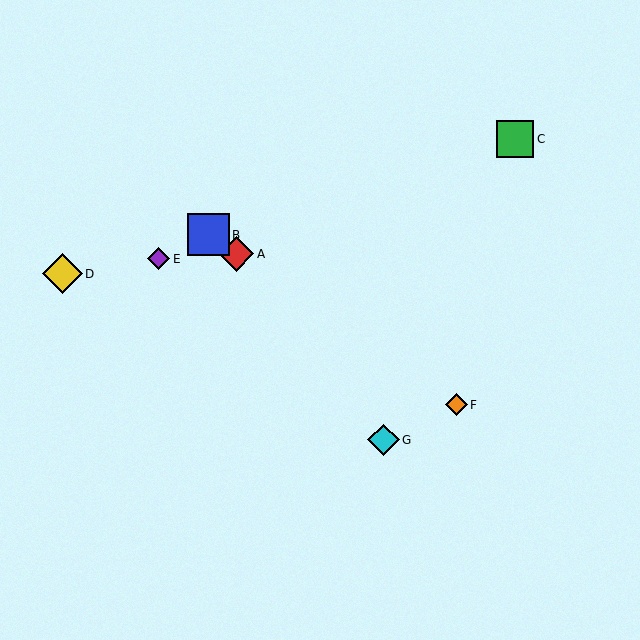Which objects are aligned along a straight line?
Objects A, B, F are aligned along a straight line.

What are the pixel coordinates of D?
Object D is at (62, 274).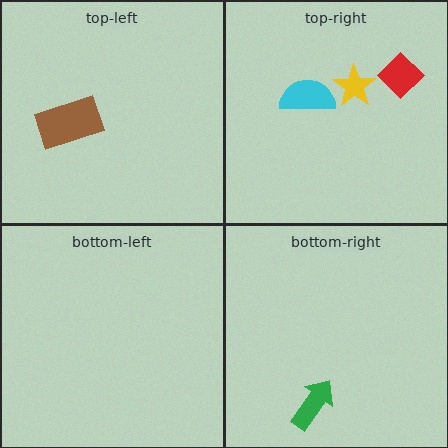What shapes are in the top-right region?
The yellow star, the cyan semicircle, the red diamond.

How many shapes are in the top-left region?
1.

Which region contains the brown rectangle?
The top-left region.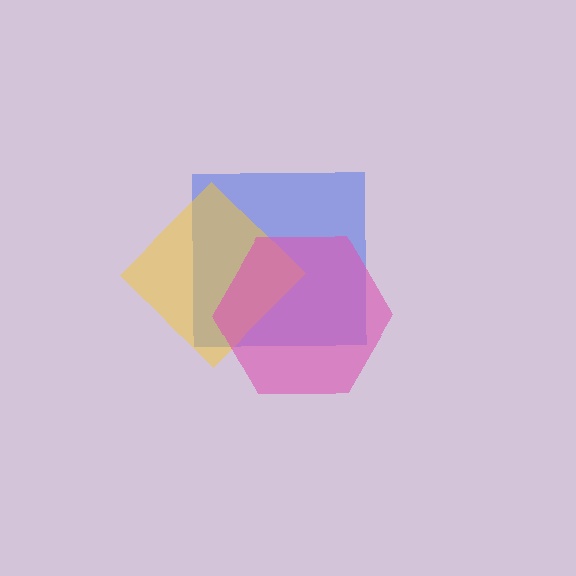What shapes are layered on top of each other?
The layered shapes are: a blue square, a yellow diamond, a pink hexagon.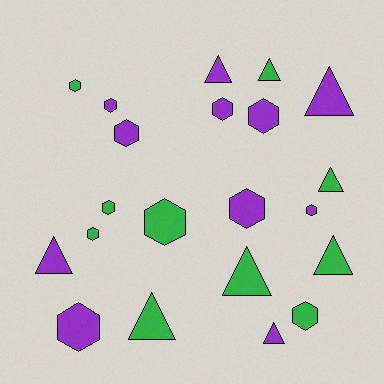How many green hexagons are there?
There are 5 green hexagons.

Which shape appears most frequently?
Hexagon, with 12 objects.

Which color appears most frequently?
Purple, with 11 objects.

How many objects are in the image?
There are 21 objects.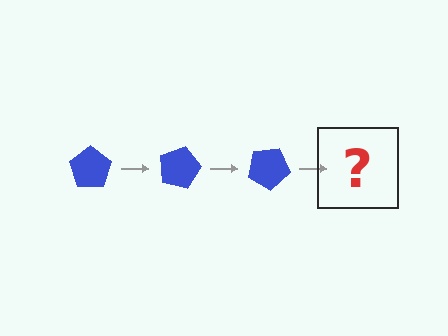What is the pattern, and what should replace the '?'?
The pattern is that the pentagon rotates 15 degrees each step. The '?' should be a blue pentagon rotated 45 degrees.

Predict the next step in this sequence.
The next step is a blue pentagon rotated 45 degrees.